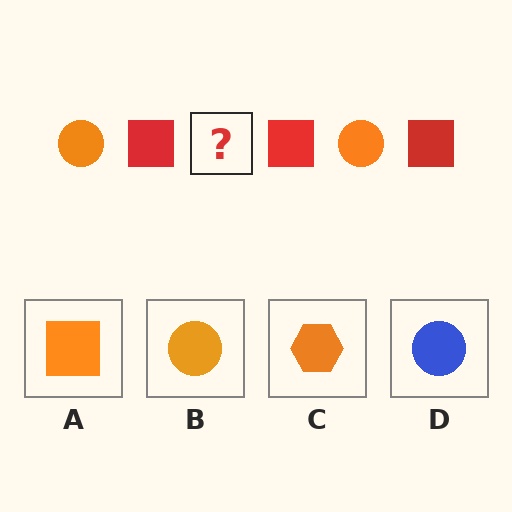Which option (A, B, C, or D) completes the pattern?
B.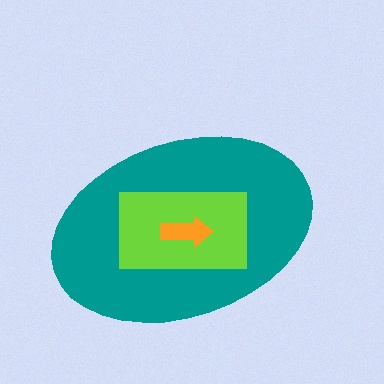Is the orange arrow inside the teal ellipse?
Yes.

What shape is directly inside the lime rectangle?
The orange arrow.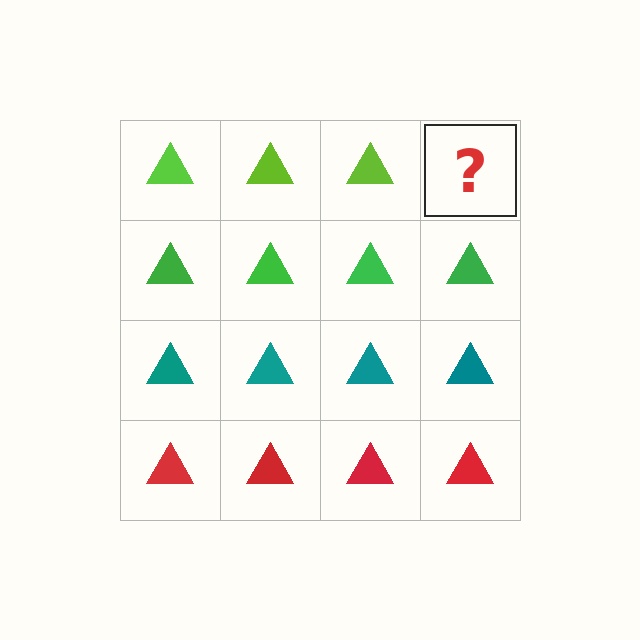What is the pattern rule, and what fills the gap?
The rule is that each row has a consistent color. The gap should be filled with a lime triangle.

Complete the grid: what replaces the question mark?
The question mark should be replaced with a lime triangle.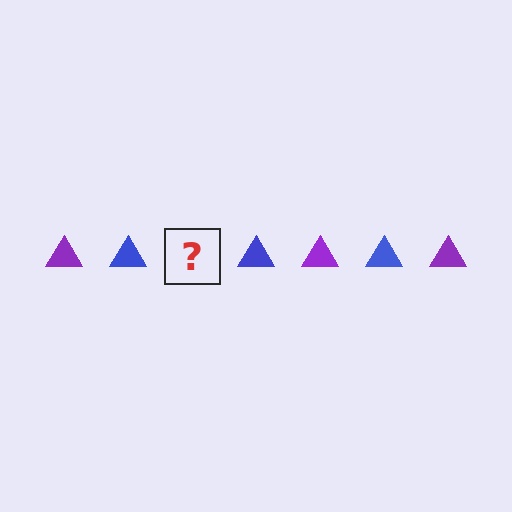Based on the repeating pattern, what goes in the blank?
The blank should be a purple triangle.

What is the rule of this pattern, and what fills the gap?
The rule is that the pattern cycles through purple, blue triangles. The gap should be filled with a purple triangle.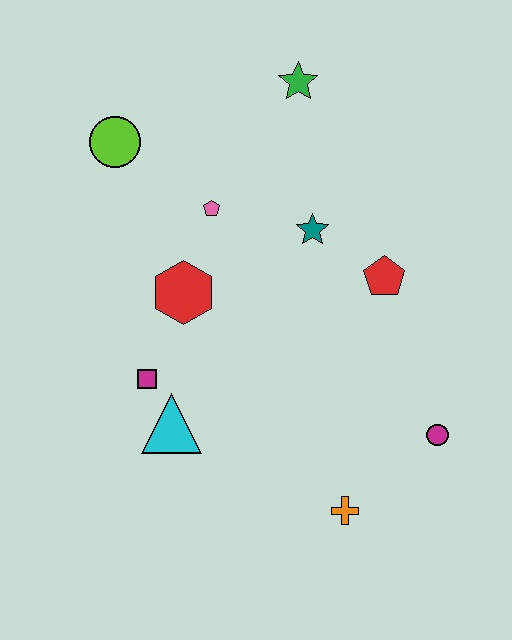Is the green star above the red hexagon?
Yes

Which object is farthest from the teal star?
The orange cross is farthest from the teal star.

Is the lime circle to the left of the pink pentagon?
Yes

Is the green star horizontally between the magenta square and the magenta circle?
Yes